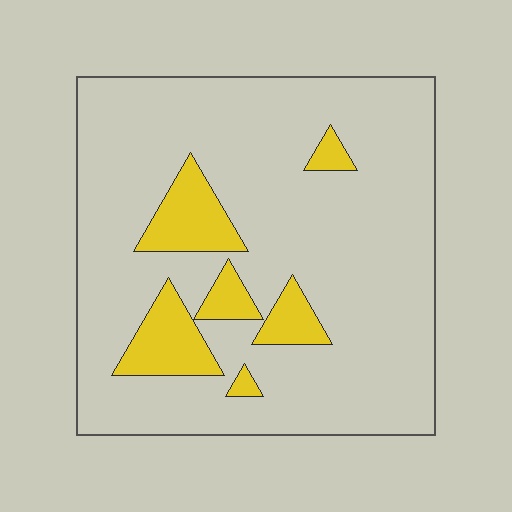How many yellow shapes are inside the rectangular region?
6.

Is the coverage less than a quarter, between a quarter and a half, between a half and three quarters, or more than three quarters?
Less than a quarter.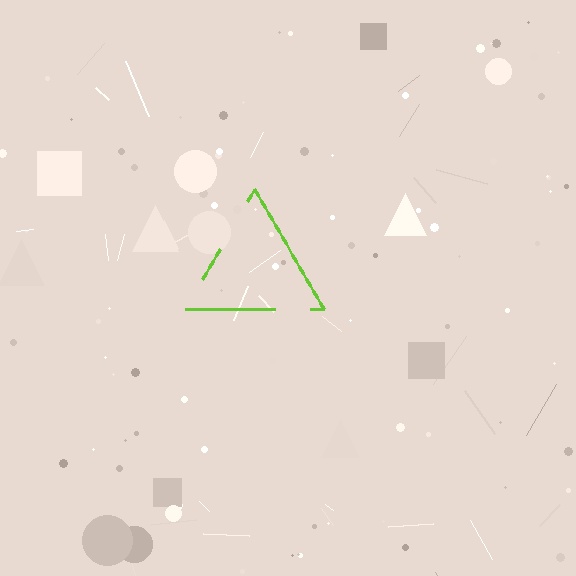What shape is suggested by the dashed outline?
The dashed outline suggests a triangle.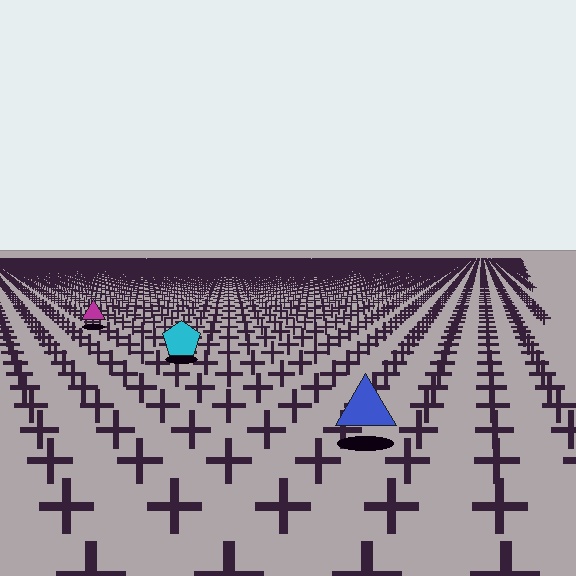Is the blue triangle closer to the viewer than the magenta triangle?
Yes. The blue triangle is closer — you can tell from the texture gradient: the ground texture is coarser near it.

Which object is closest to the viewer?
The blue triangle is closest. The texture marks near it are larger and more spread out.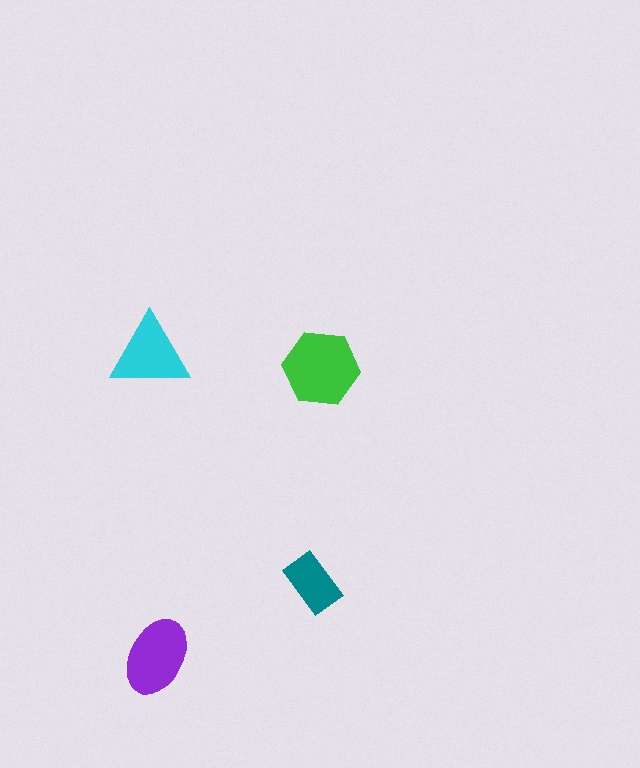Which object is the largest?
The green hexagon.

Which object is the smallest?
The teal rectangle.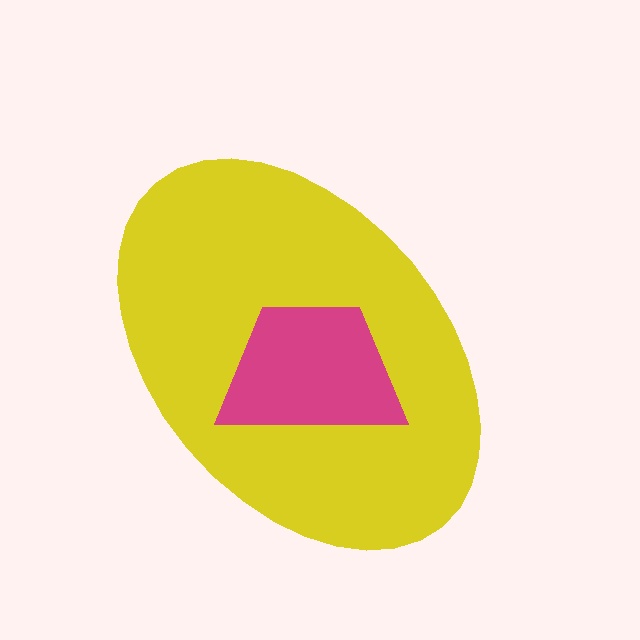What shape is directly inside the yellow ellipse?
The magenta trapezoid.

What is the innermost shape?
The magenta trapezoid.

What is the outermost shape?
The yellow ellipse.